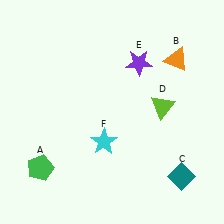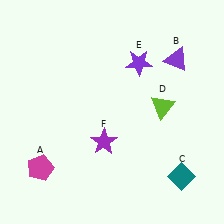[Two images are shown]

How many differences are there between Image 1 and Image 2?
There are 3 differences between the two images.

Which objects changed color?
A changed from green to magenta. B changed from orange to purple. F changed from cyan to purple.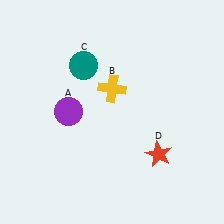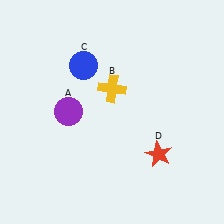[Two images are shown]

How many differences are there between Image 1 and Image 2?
There is 1 difference between the two images.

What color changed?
The circle (C) changed from teal in Image 1 to blue in Image 2.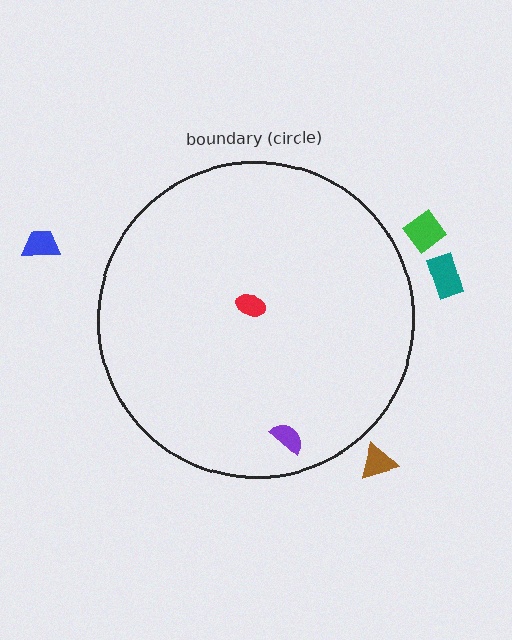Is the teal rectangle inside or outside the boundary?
Outside.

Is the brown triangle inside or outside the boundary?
Outside.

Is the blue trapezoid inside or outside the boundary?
Outside.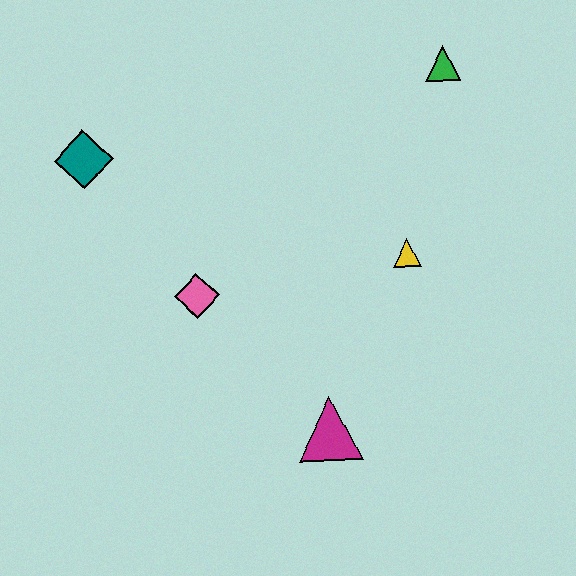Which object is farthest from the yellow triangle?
The teal diamond is farthest from the yellow triangle.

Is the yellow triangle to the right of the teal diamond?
Yes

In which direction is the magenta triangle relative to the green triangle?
The magenta triangle is below the green triangle.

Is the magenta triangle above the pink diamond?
No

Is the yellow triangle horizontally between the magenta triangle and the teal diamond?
No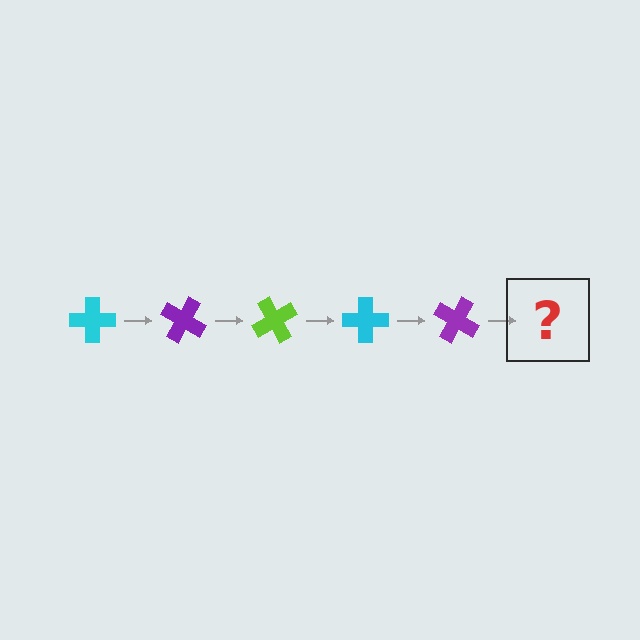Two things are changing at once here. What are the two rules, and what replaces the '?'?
The two rules are that it rotates 30 degrees each step and the color cycles through cyan, purple, and lime. The '?' should be a lime cross, rotated 150 degrees from the start.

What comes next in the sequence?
The next element should be a lime cross, rotated 150 degrees from the start.